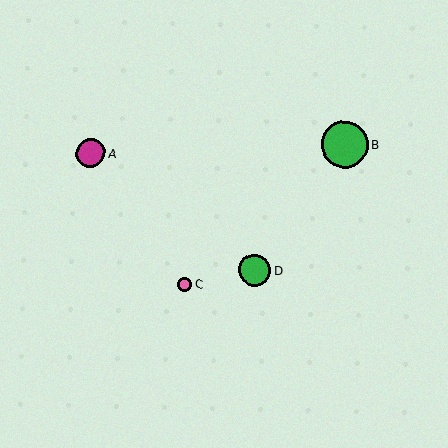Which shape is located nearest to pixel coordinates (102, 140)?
The magenta circle (labeled A) at (91, 153) is nearest to that location.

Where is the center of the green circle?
The center of the green circle is at (344, 144).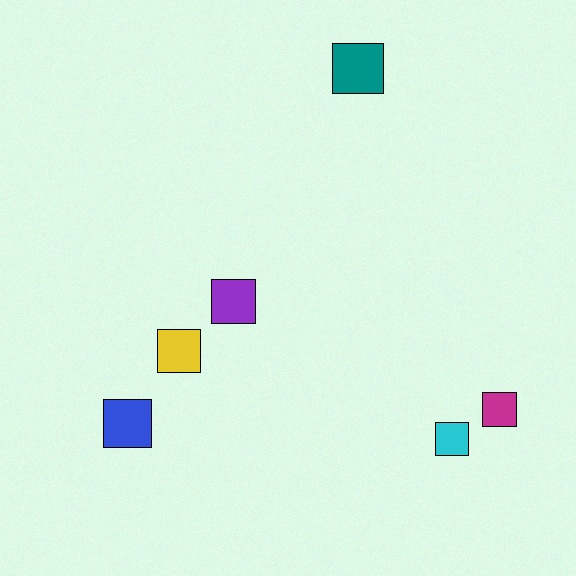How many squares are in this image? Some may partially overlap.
There are 6 squares.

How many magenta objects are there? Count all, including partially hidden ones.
There is 1 magenta object.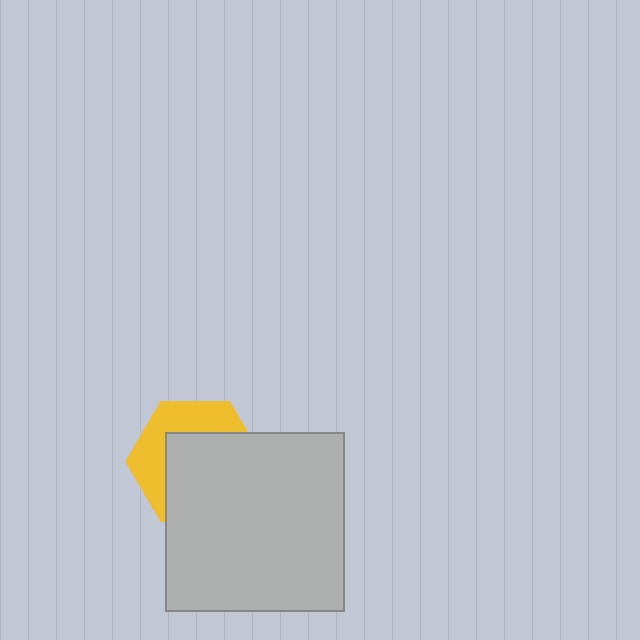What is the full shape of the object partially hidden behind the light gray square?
The partially hidden object is a yellow hexagon.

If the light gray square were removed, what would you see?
You would see the complete yellow hexagon.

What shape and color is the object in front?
The object in front is a light gray square.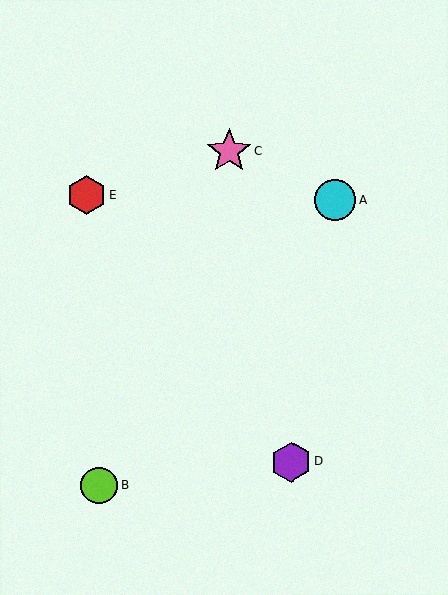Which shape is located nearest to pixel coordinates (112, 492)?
The lime circle (labeled B) at (100, 485) is nearest to that location.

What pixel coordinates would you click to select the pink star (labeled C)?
Click at (229, 151) to select the pink star C.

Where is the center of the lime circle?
The center of the lime circle is at (100, 485).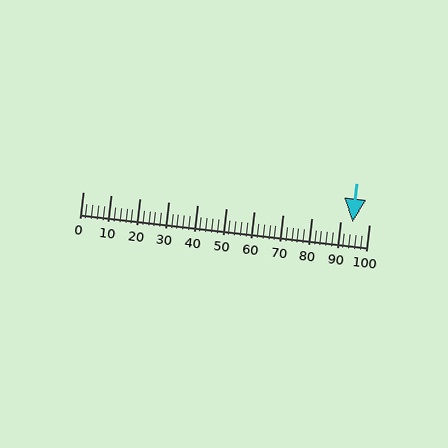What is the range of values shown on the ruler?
The ruler shows values from 0 to 100.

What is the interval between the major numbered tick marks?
The major tick marks are spaced 10 units apart.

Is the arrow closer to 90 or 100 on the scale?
The arrow is closer to 90.